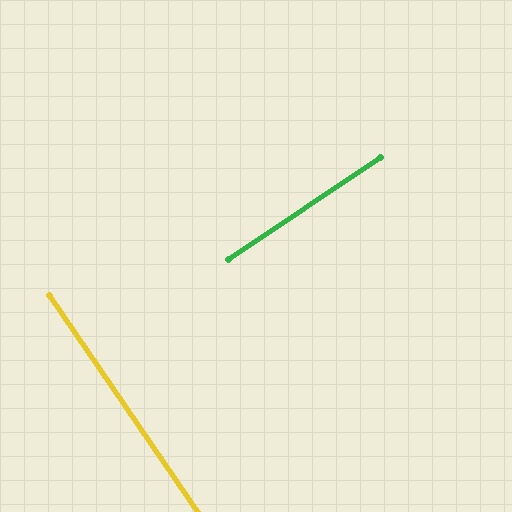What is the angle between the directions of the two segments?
Approximately 90 degrees.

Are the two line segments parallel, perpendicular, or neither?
Perpendicular — they meet at approximately 90°.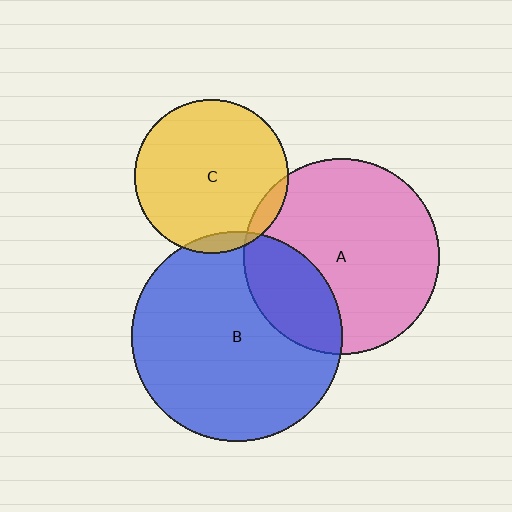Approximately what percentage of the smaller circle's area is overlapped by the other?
Approximately 5%.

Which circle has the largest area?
Circle B (blue).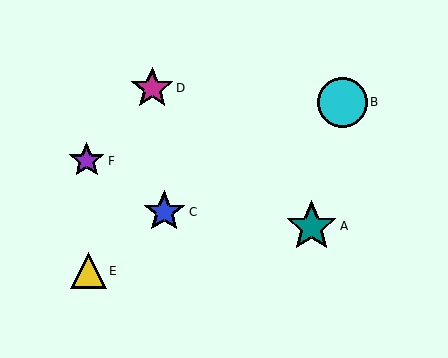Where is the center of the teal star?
The center of the teal star is at (311, 227).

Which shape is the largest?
The teal star (labeled A) is the largest.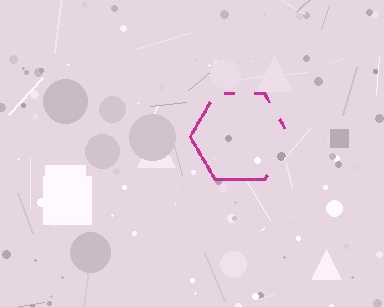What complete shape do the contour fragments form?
The contour fragments form a hexagon.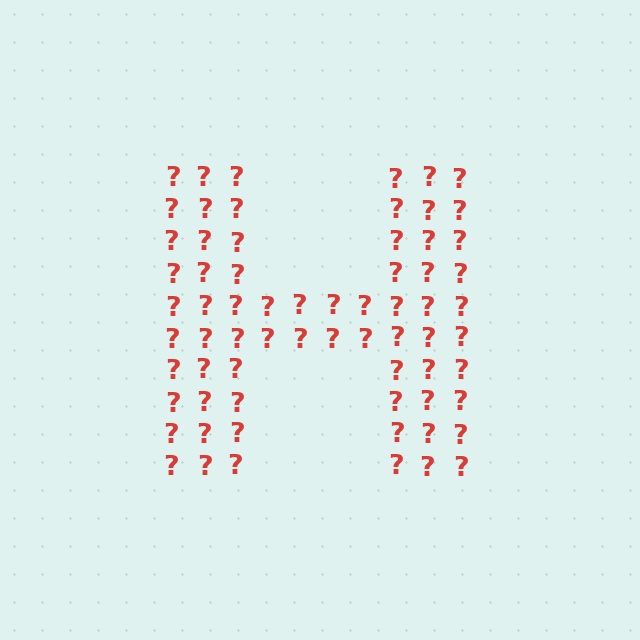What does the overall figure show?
The overall figure shows the letter H.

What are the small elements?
The small elements are question marks.